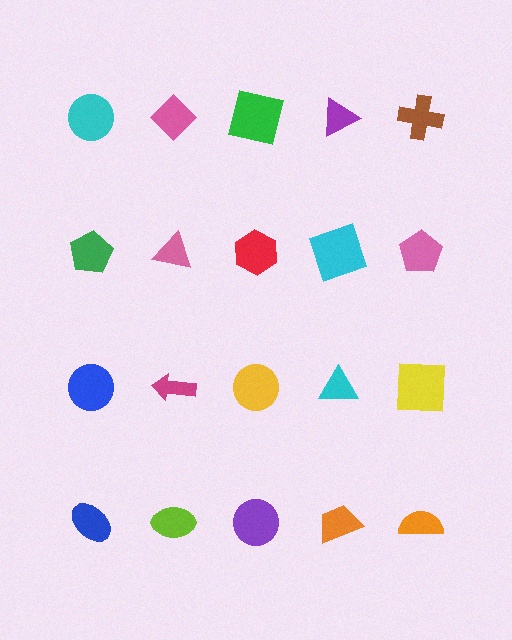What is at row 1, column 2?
A pink diamond.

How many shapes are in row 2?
5 shapes.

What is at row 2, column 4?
A cyan square.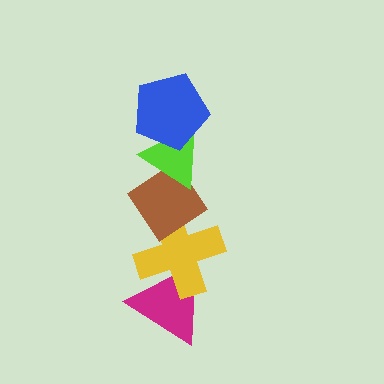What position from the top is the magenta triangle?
The magenta triangle is 5th from the top.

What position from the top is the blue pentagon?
The blue pentagon is 1st from the top.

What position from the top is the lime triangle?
The lime triangle is 2nd from the top.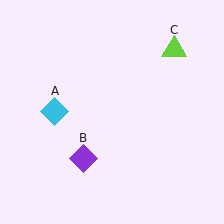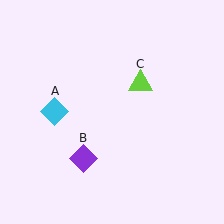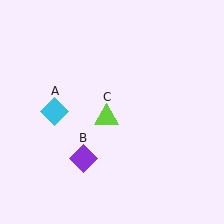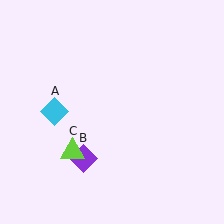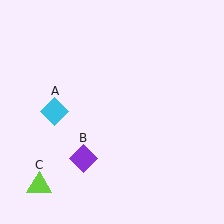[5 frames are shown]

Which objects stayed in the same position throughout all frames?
Cyan diamond (object A) and purple diamond (object B) remained stationary.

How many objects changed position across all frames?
1 object changed position: lime triangle (object C).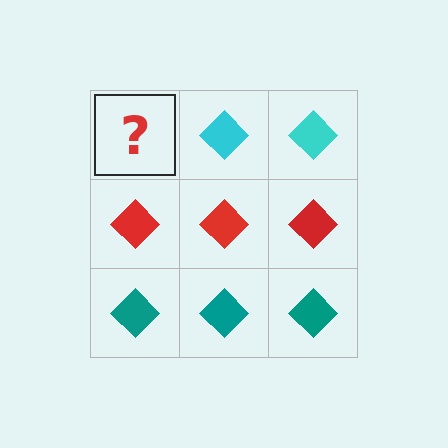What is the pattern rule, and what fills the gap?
The rule is that each row has a consistent color. The gap should be filled with a cyan diamond.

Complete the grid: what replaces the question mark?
The question mark should be replaced with a cyan diamond.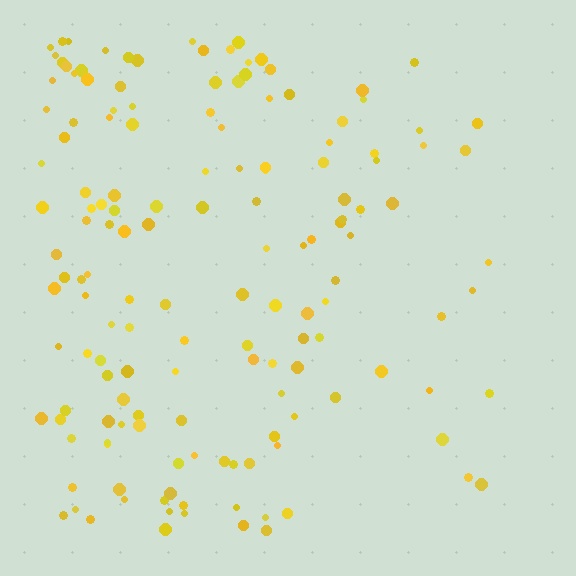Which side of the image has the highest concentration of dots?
The left.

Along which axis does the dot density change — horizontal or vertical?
Horizontal.